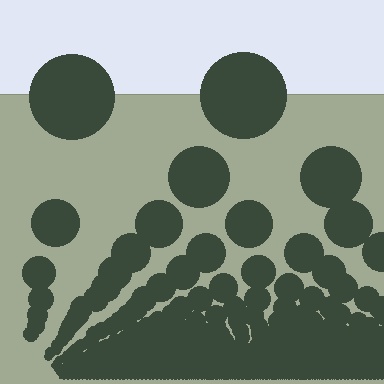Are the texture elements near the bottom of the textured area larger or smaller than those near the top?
Smaller. The gradient is inverted — elements near the bottom are smaller and denser.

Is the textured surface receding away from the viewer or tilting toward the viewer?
The surface appears to tilt toward the viewer. Texture elements get larger and sparser toward the top.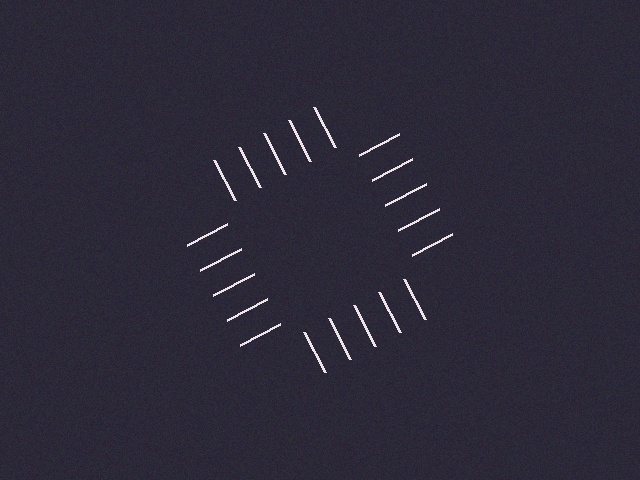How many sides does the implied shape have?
4 sides — the line-ends trace a square.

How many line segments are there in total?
20 — 5 along each of the 4 edges.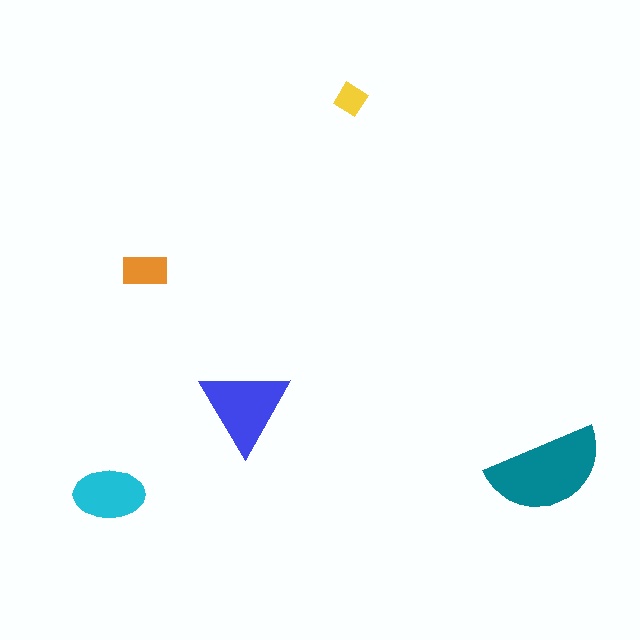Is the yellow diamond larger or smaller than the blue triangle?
Smaller.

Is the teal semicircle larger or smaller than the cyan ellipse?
Larger.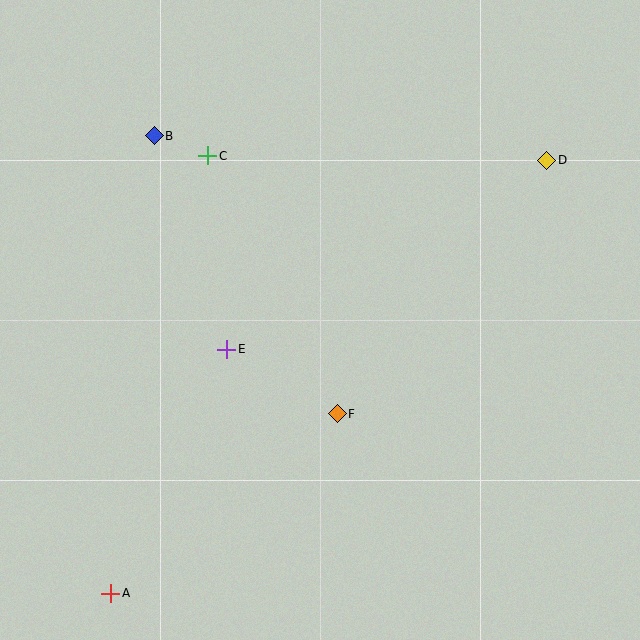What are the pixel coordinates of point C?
Point C is at (208, 156).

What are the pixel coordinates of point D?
Point D is at (547, 160).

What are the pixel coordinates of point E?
Point E is at (227, 349).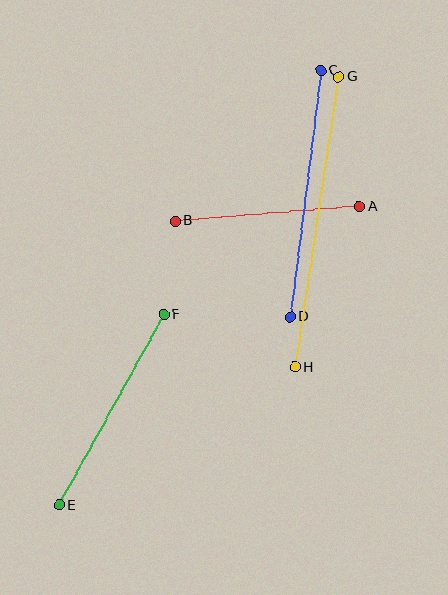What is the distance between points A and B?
The distance is approximately 185 pixels.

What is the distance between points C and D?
The distance is approximately 249 pixels.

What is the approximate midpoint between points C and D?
The midpoint is at approximately (305, 194) pixels.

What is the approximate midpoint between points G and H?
The midpoint is at approximately (317, 222) pixels.